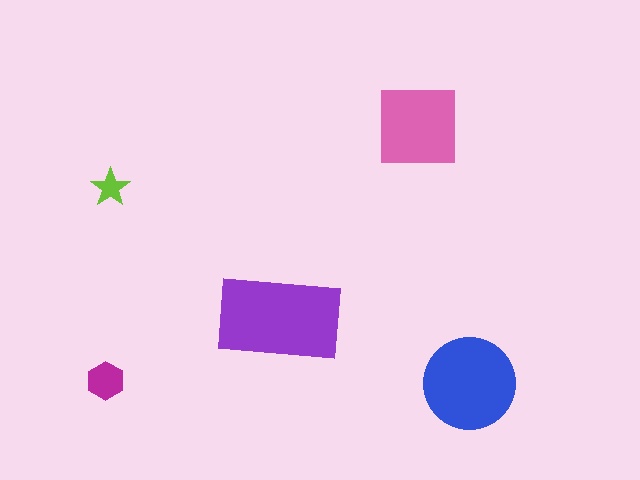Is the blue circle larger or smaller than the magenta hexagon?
Larger.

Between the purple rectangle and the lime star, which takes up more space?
The purple rectangle.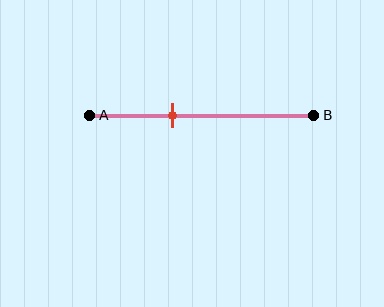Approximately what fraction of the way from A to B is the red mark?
The red mark is approximately 35% of the way from A to B.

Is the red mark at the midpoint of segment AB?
No, the mark is at about 35% from A, not at the 50% midpoint.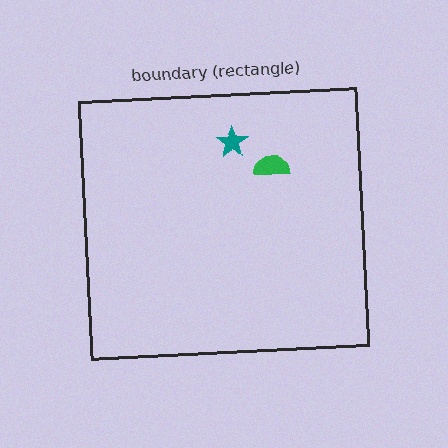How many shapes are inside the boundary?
2 inside, 0 outside.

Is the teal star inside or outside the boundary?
Inside.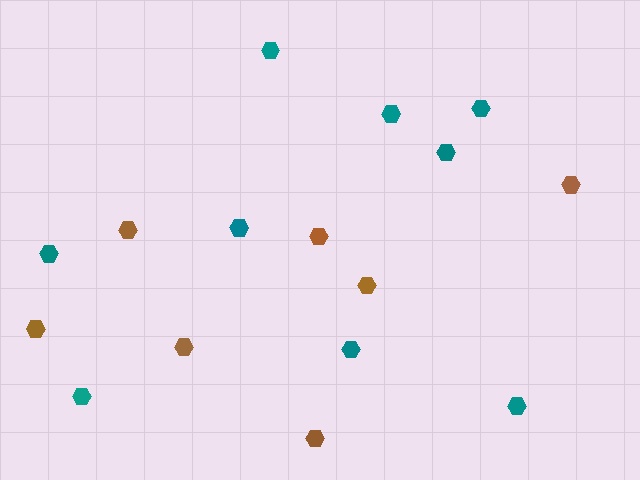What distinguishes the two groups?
There are 2 groups: one group of teal hexagons (9) and one group of brown hexagons (7).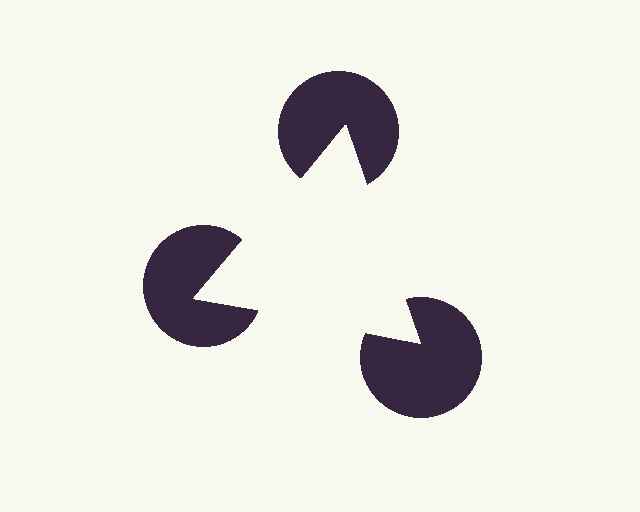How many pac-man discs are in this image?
There are 3 — one at each vertex of the illusory triangle.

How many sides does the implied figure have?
3 sides.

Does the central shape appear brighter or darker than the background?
It typically appears slightly brighter than the background, even though no actual brightness change is drawn.